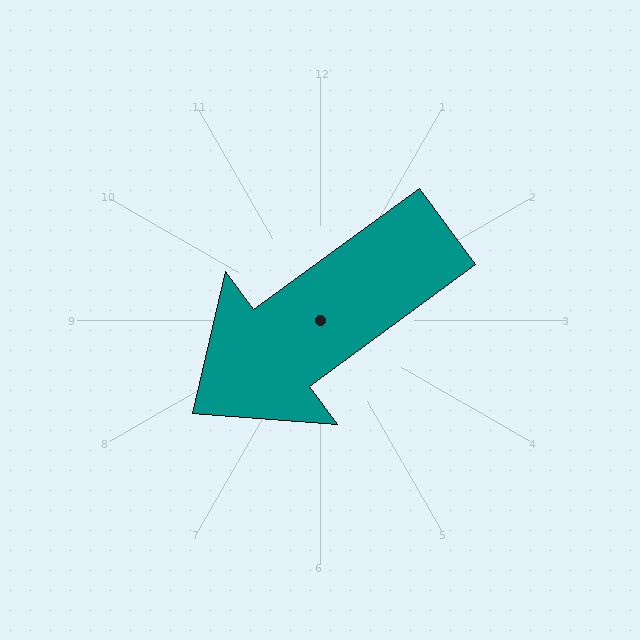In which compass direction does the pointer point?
Southwest.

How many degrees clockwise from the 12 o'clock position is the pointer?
Approximately 234 degrees.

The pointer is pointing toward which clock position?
Roughly 8 o'clock.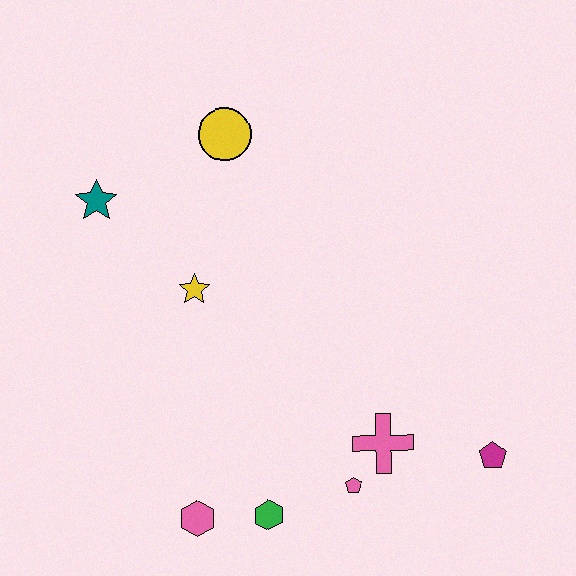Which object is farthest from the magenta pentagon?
The teal star is farthest from the magenta pentagon.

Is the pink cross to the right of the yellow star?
Yes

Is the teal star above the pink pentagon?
Yes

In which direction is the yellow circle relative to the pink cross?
The yellow circle is above the pink cross.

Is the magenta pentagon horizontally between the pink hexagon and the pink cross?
No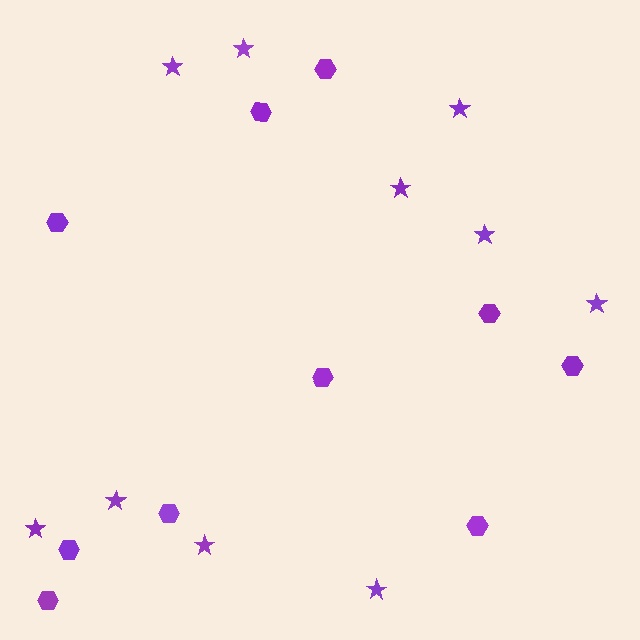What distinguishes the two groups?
There are 2 groups: one group of hexagons (10) and one group of stars (10).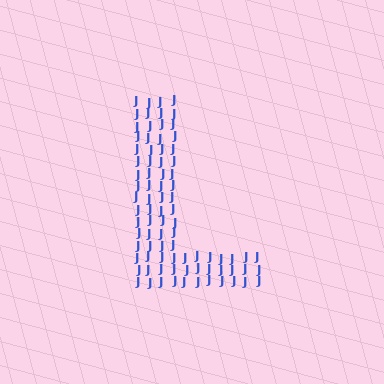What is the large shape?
The large shape is the letter L.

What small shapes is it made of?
It is made of small letter J's.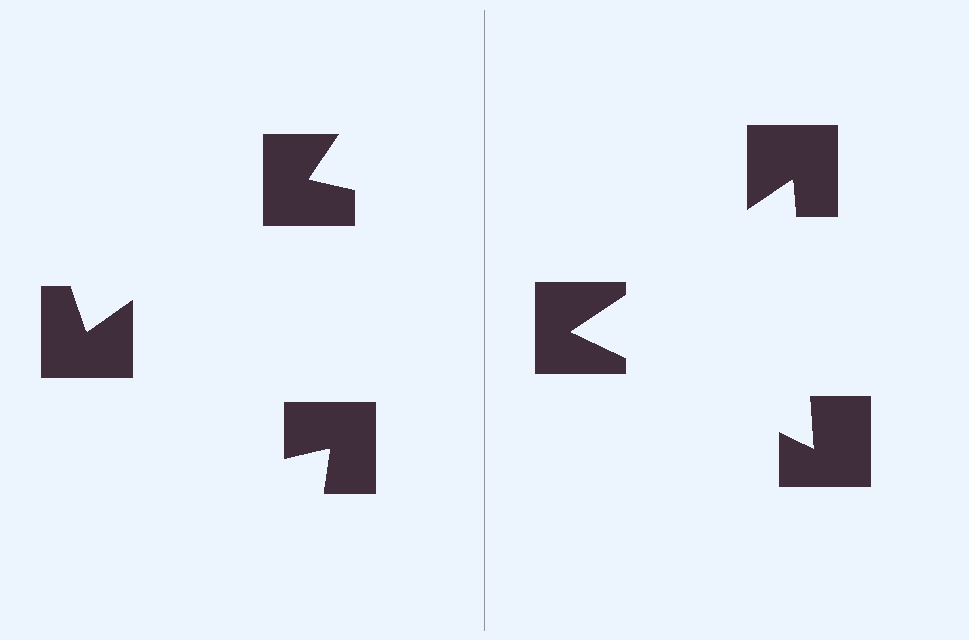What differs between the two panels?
The notched squares are positioned identically on both sides; only the wedge orientations differ. On the right they align to a triangle; on the left they are misaligned.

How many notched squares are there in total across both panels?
6 — 3 on each side.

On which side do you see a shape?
An illusory triangle appears on the right side. On the left side the wedge cuts are rotated, so no coherent shape forms.